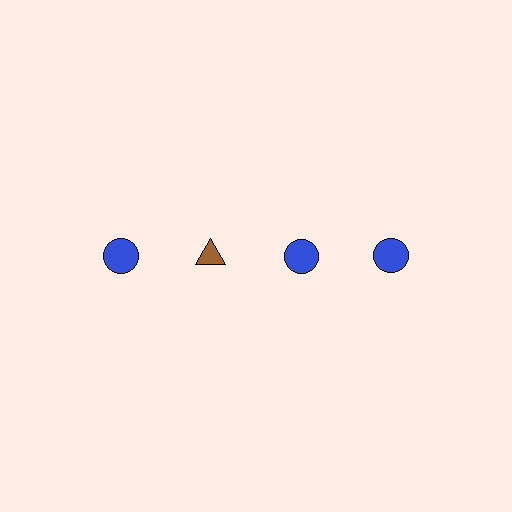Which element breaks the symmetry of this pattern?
The brown triangle in the top row, second from left column breaks the symmetry. All other shapes are blue circles.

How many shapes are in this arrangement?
There are 4 shapes arranged in a grid pattern.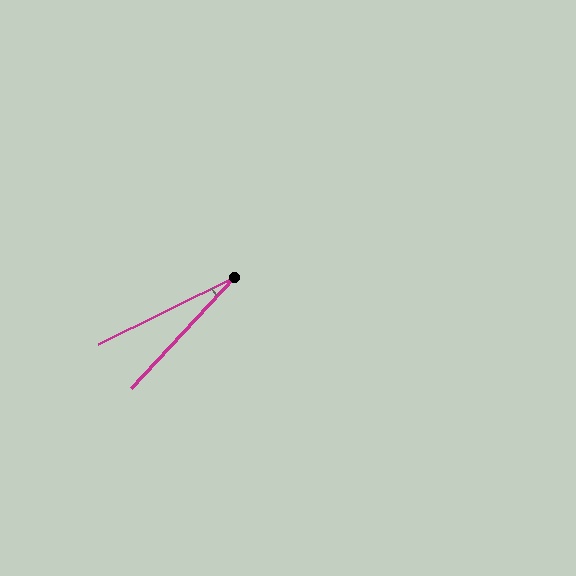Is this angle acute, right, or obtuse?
It is acute.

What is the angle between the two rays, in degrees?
Approximately 21 degrees.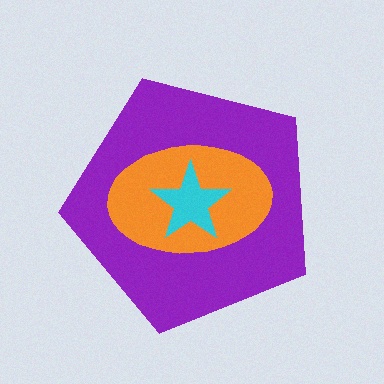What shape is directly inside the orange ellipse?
The cyan star.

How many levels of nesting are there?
3.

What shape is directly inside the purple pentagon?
The orange ellipse.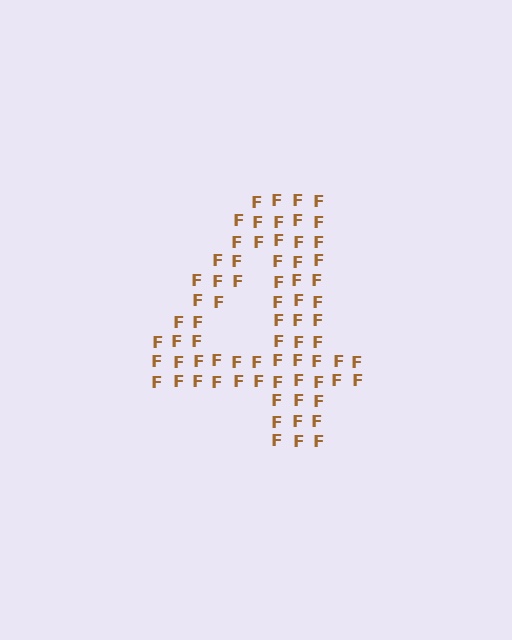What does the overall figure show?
The overall figure shows the digit 4.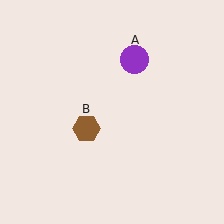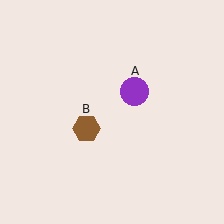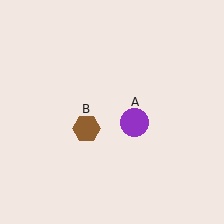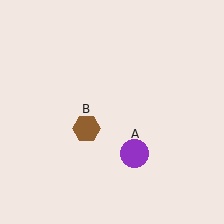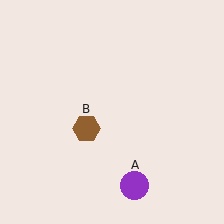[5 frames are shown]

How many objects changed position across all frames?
1 object changed position: purple circle (object A).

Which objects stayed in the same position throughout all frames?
Brown hexagon (object B) remained stationary.